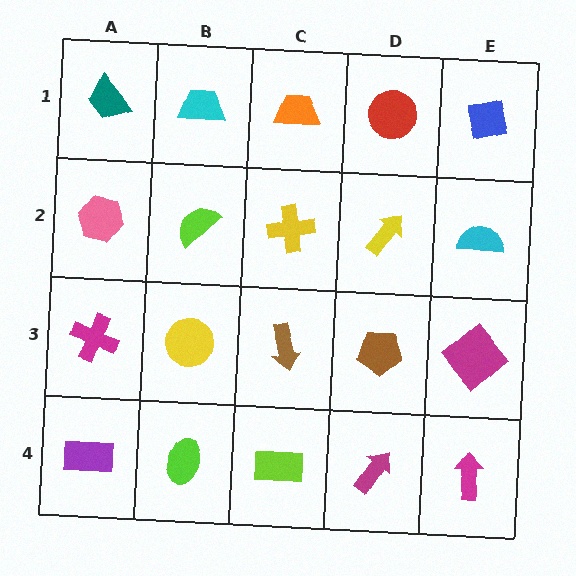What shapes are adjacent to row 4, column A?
A magenta cross (row 3, column A), a lime ellipse (row 4, column B).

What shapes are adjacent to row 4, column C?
A brown arrow (row 3, column C), a lime ellipse (row 4, column B), a magenta arrow (row 4, column D).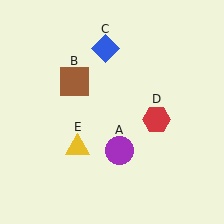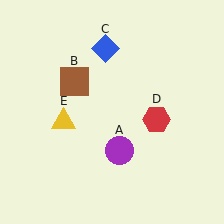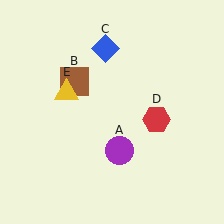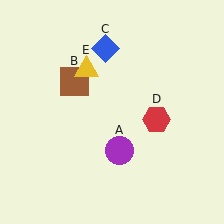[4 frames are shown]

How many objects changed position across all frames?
1 object changed position: yellow triangle (object E).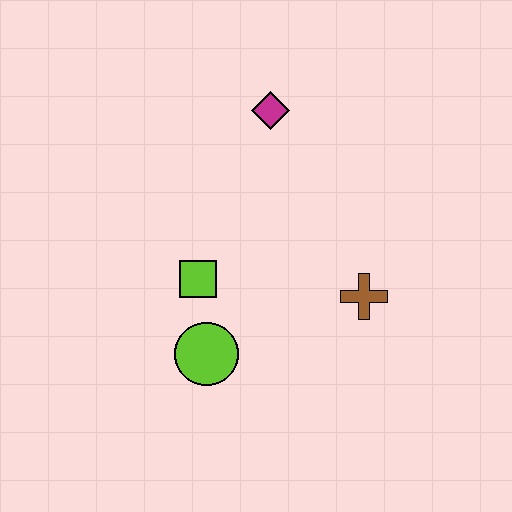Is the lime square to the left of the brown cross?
Yes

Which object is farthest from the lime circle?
The magenta diamond is farthest from the lime circle.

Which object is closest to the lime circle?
The lime square is closest to the lime circle.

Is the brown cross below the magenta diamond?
Yes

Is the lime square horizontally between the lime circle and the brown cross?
No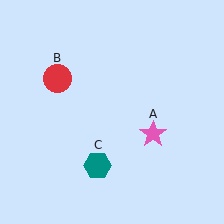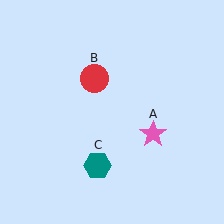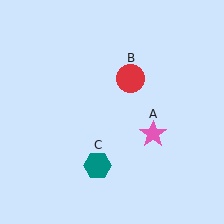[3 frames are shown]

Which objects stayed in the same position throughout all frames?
Pink star (object A) and teal hexagon (object C) remained stationary.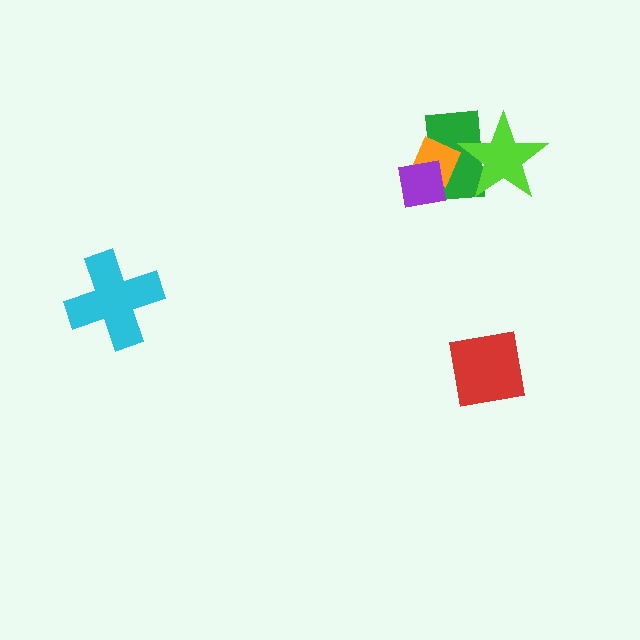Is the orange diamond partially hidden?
Yes, it is partially covered by another shape.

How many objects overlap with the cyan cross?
0 objects overlap with the cyan cross.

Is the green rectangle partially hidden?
Yes, it is partially covered by another shape.